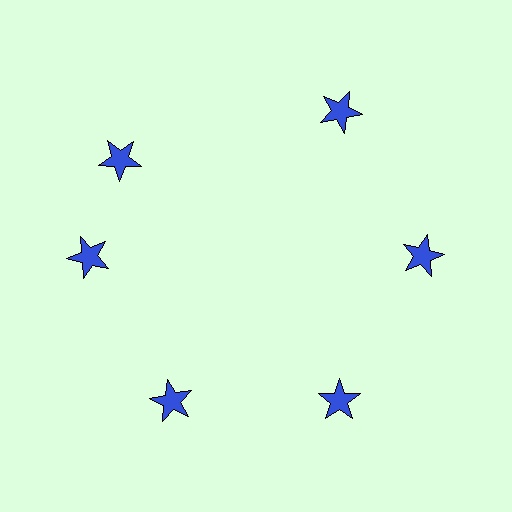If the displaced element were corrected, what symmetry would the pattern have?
It would have 6-fold rotational symmetry — the pattern would map onto itself every 60 degrees.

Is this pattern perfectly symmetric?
No. The 6 blue stars are arranged in a ring, but one element near the 11 o'clock position is rotated out of alignment along the ring, breaking the 6-fold rotational symmetry.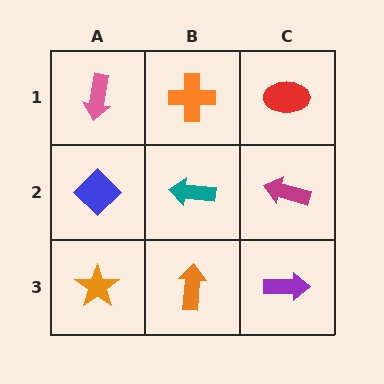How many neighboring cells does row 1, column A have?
2.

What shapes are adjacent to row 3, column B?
A teal arrow (row 2, column B), an orange star (row 3, column A), a purple arrow (row 3, column C).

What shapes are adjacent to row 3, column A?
A blue diamond (row 2, column A), an orange arrow (row 3, column B).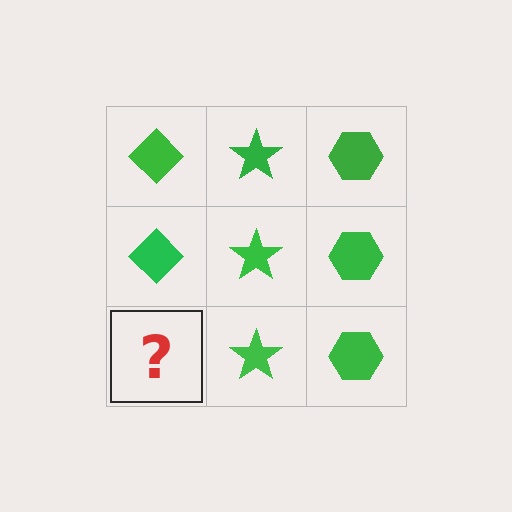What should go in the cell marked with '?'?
The missing cell should contain a green diamond.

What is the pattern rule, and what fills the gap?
The rule is that each column has a consistent shape. The gap should be filled with a green diamond.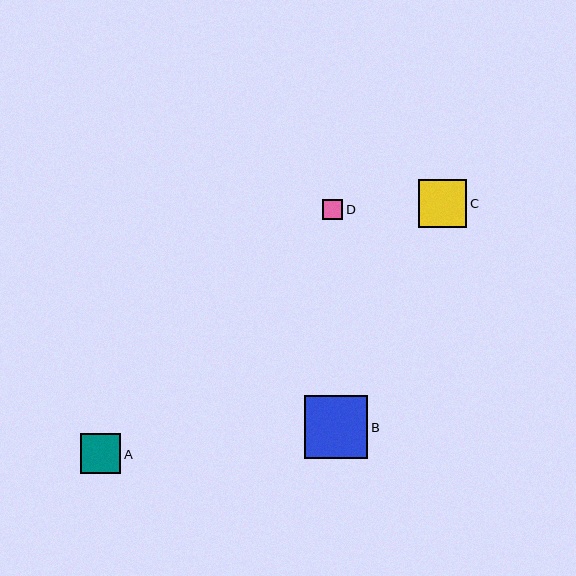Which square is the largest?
Square B is the largest with a size of approximately 63 pixels.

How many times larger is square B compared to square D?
Square B is approximately 3.1 times the size of square D.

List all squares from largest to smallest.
From largest to smallest: B, C, A, D.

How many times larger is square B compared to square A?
Square B is approximately 1.6 times the size of square A.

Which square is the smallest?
Square D is the smallest with a size of approximately 21 pixels.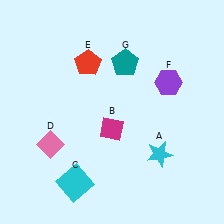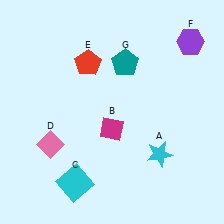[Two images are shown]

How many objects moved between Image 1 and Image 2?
1 object moved between the two images.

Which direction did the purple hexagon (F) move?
The purple hexagon (F) moved up.